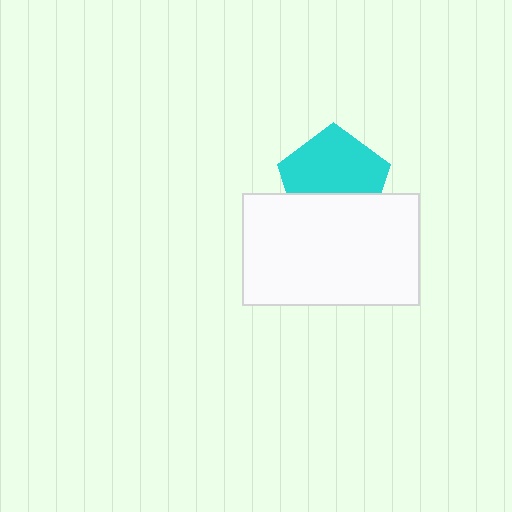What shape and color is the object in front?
The object in front is a white rectangle.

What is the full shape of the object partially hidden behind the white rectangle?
The partially hidden object is a cyan pentagon.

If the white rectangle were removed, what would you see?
You would see the complete cyan pentagon.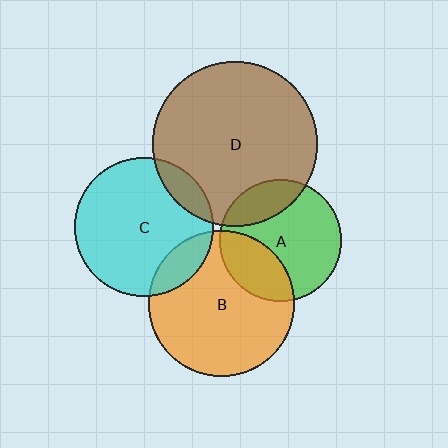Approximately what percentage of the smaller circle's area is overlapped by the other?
Approximately 10%.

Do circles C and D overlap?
Yes.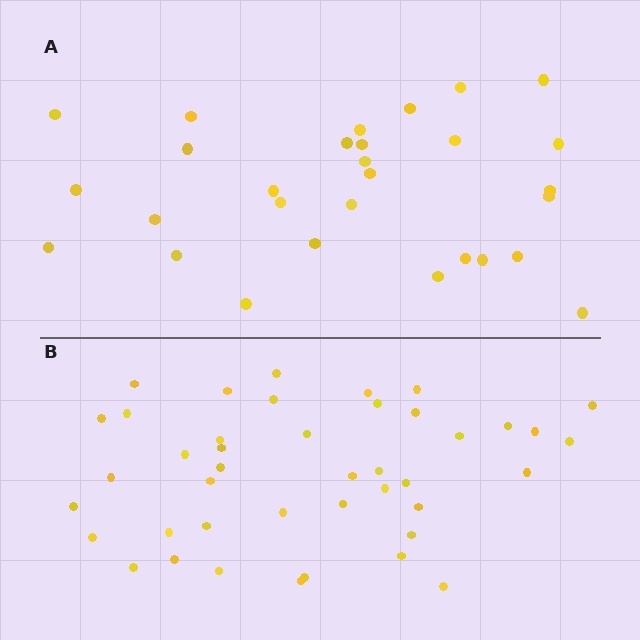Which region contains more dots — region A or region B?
Region B (the bottom region) has more dots.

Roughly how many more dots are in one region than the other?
Region B has approximately 15 more dots than region A.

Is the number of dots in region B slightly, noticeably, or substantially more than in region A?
Region B has noticeably more, but not dramatically so. The ratio is roughly 1.4 to 1.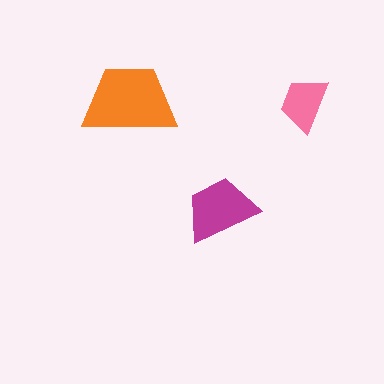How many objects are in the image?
There are 3 objects in the image.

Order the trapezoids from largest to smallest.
the orange one, the magenta one, the pink one.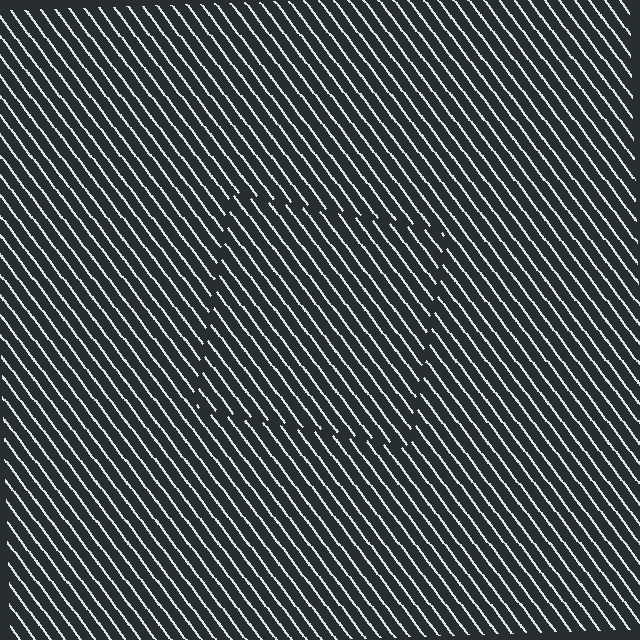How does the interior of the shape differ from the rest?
The interior of the shape contains the same grating, shifted by half a period — the contour is defined by the phase discontinuity where line-ends from the inner and outer gratings abut.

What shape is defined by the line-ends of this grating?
An illusory square. The interior of the shape contains the same grating, shifted by half a period — the contour is defined by the phase discontinuity where line-ends from the inner and outer gratings abut.